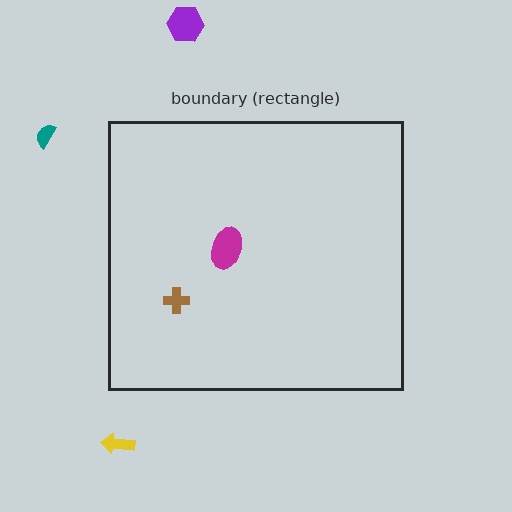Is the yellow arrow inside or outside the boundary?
Outside.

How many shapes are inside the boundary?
2 inside, 3 outside.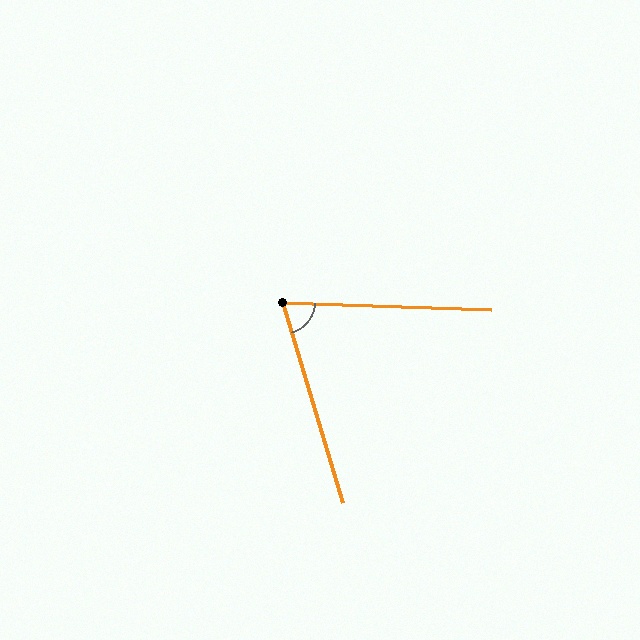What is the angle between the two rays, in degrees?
Approximately 71 degrees.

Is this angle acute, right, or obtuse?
It is acute.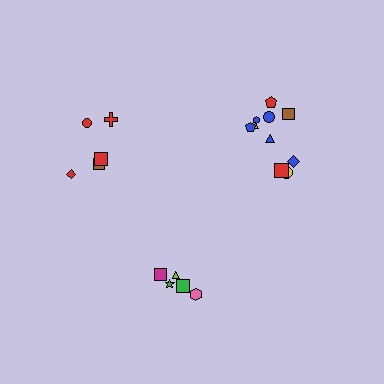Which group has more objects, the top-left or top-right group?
The top-right group.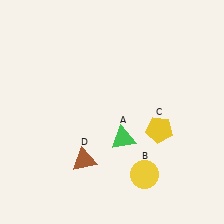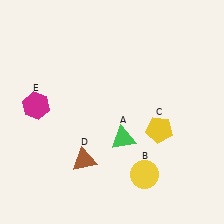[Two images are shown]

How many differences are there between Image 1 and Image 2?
There is 1 difference between the two images.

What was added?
A magenta hexagon (E) was added in Image 2.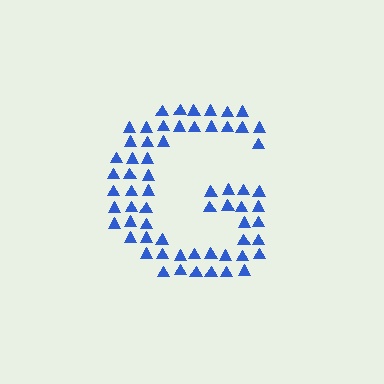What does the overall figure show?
The overall figure shows the letter G.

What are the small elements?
The small elements are triangles.